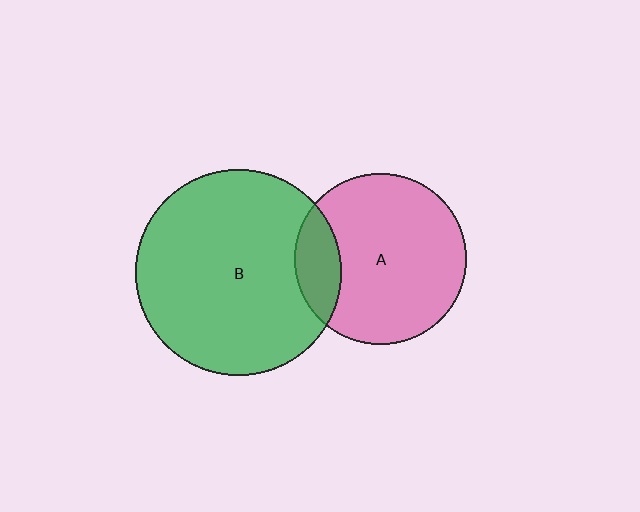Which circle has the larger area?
Circle B (green).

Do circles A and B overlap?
Yes.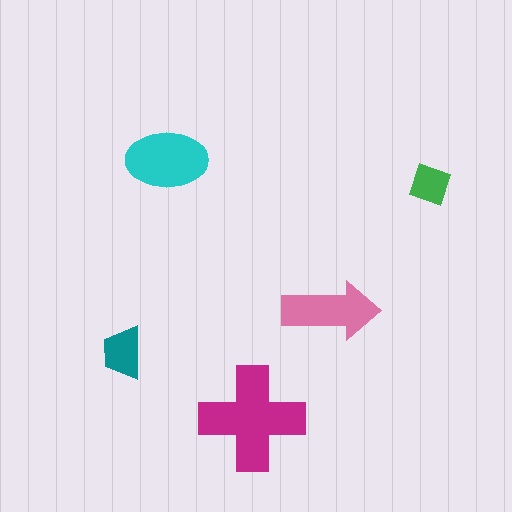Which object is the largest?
The magenta cross.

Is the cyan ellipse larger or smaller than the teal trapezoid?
Larger.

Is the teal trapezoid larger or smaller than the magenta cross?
Smaller.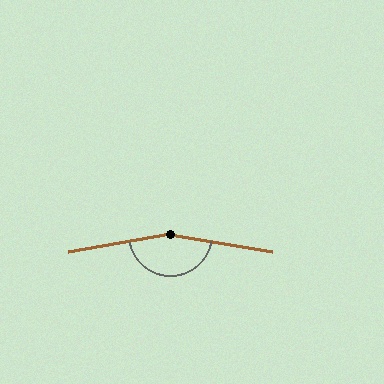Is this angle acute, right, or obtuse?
It is obtuse.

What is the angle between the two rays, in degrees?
Approximately 160 degrees.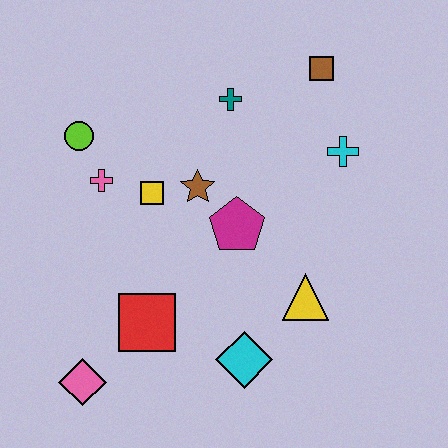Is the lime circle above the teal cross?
No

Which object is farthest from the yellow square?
The brown square is farthest from the yellow square.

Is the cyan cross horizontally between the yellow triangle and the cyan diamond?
No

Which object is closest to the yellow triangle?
The cyan diamond is closest to the yellow triangle.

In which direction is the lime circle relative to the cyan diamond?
The lime circle is above the cyan diamond.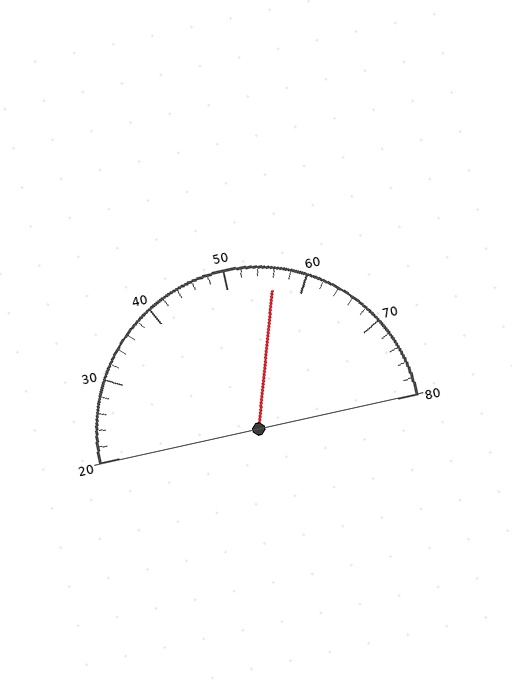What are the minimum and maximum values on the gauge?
The gauge ranges from 20 to 80.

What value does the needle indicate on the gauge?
The needle indicates approximately 56.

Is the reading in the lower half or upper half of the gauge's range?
The reading is in the upper half of the range (20 to 80).